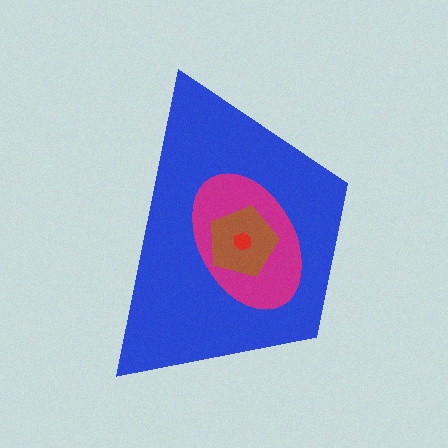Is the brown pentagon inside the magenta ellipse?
Yes.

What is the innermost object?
The red hexagon.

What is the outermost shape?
The blue trapezoid.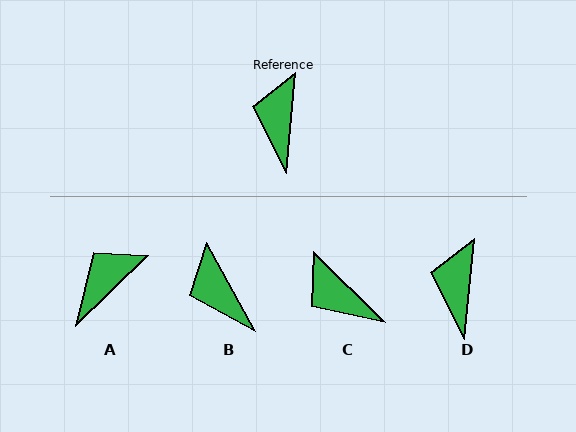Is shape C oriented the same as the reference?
No, it is off by about 51 degrees.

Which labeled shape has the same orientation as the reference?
D.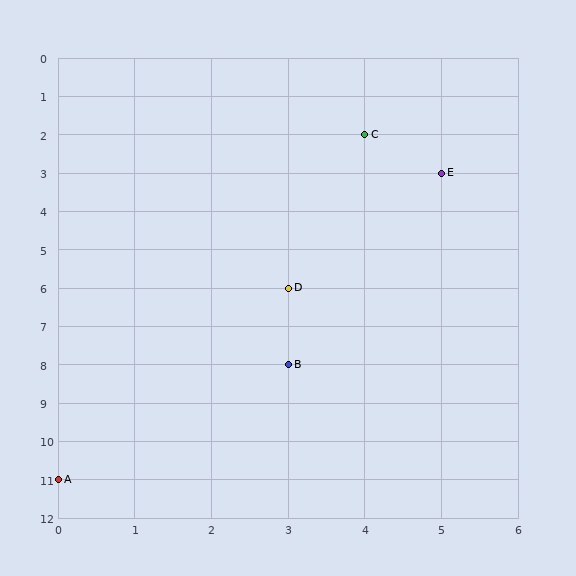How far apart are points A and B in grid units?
Points A and B are 3 columns and 3 rows apart (about 4.2 grid units diagonally).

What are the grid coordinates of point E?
Point E is at grid coordinates (5, 3).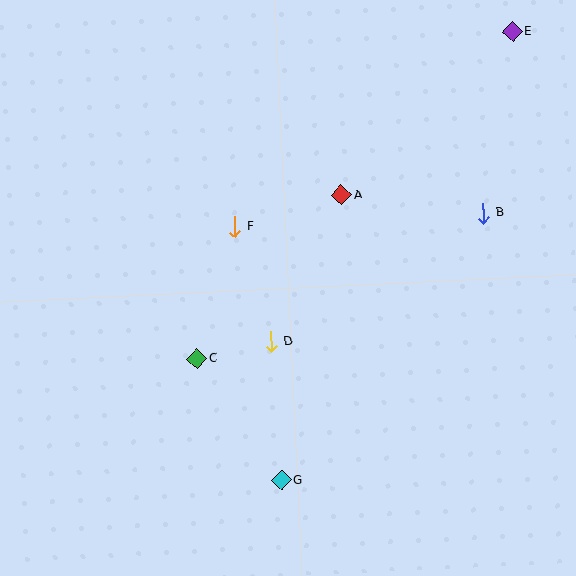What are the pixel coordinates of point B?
Point B is at (484, 213).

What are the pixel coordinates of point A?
Point A is at (342, 195).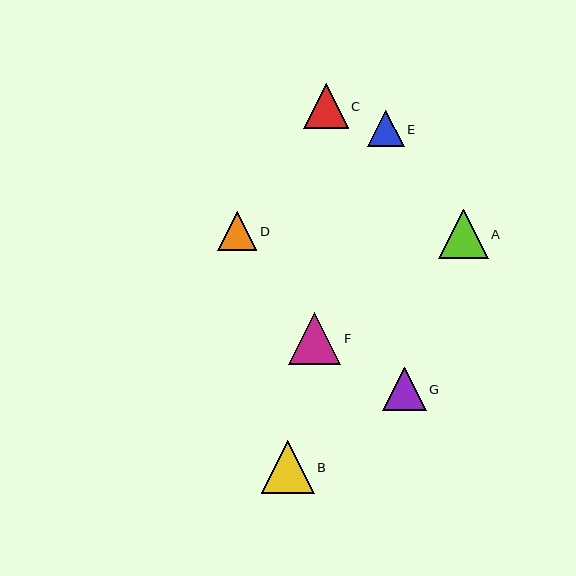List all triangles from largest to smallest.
From largest to smallest: B, F, A, C, G, D, E.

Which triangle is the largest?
Triangle B is the largest with a size of approximately 53 pixels.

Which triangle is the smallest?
Triangle E is the smallest with a size of approximately 37 pixels.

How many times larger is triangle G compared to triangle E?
Triangle G is approximately 1.2 times the size of triangle E.